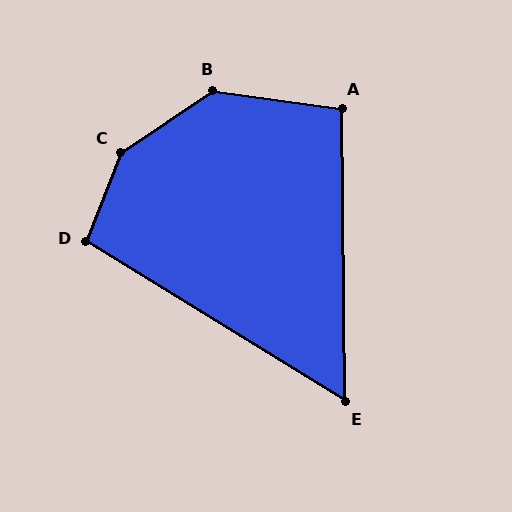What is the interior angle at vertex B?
Approximately 138 degrees (obtuse).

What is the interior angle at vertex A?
Approximately 98 degrees (obtuse).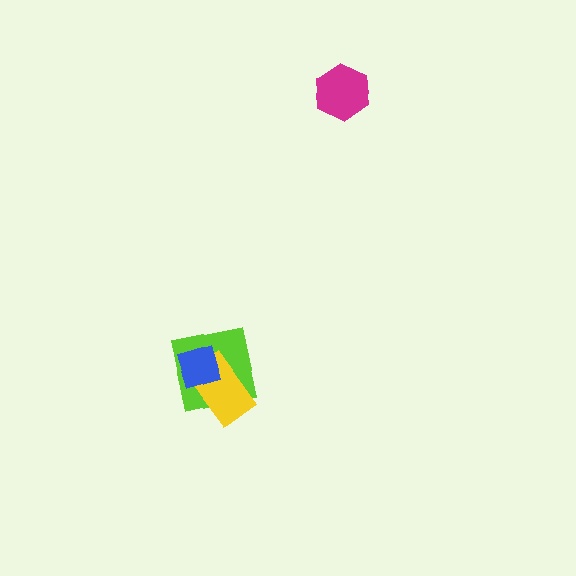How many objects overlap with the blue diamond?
2 objects overlap with the blue diamond.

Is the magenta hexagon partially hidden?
No, no other shape covers it.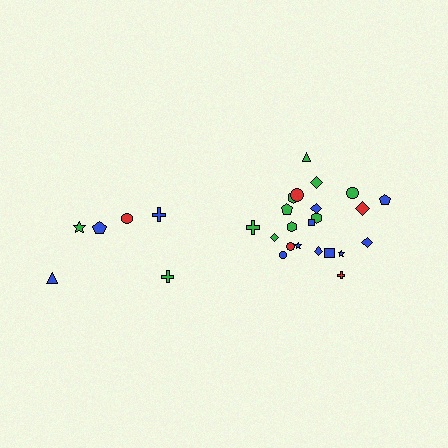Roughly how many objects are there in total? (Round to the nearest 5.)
Roughly 30 objects in total.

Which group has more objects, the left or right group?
The right group.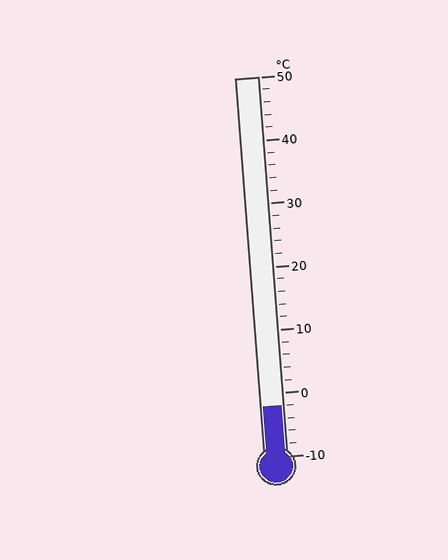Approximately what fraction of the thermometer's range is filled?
The thermometer is filled to approximately 15% of its range.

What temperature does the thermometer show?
The thermometer shows approximately -2°C.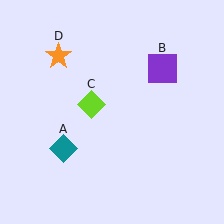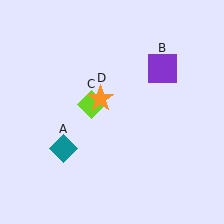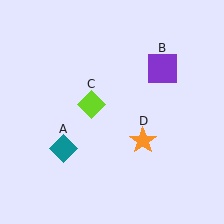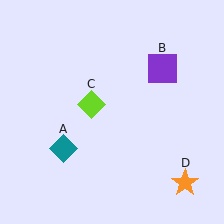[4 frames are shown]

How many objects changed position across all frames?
1 object changed position: orange star (object D).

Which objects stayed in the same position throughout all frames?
Teal diamond (object A) and purple square (object B) and lime diamond (object C) remained stationary.